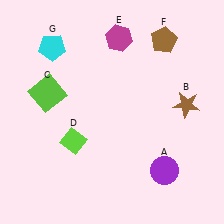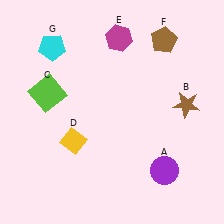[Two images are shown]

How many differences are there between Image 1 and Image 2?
There is 1 difference between the two images.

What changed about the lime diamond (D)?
In Image 1, D is lime. In Image 2, it changed to yellow.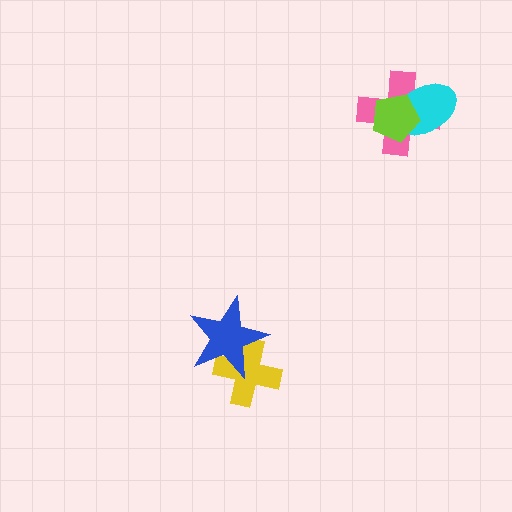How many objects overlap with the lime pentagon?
2 objects overlap with the lime pentagon.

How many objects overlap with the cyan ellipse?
2 objects overlap with the cyan ellipse.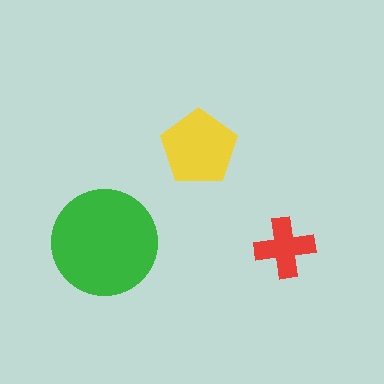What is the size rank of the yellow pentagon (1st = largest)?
2nd.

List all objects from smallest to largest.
The red cross, the yellow pentagon, the green circle.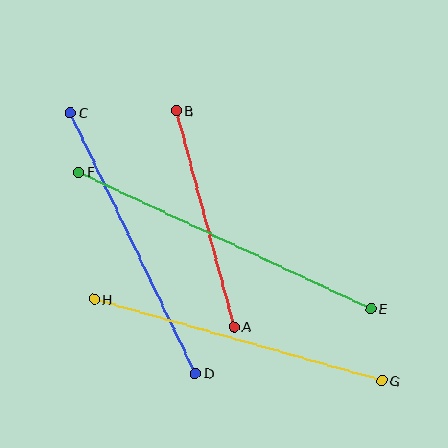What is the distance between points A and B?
The distance is approximately 224 pixels.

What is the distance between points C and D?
The distance is approximately 289 pixels.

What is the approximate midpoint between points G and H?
The midpoint is at approximately (238, 340) pixels.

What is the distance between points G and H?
The distance is approximately 299 pixels.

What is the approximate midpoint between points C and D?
The midpoint is at approximately (133, 243) pixels.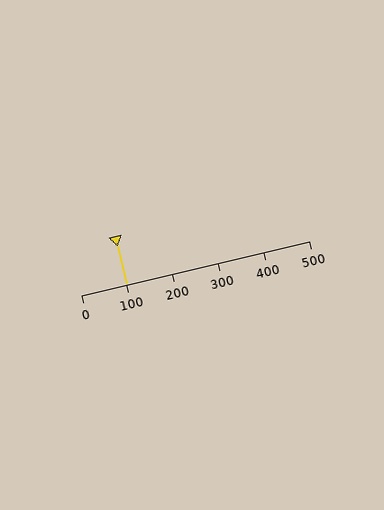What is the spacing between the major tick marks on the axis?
The major ticks are spaced 100 apart.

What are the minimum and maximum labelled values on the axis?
The axis runs from 0 to 500.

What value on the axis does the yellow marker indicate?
The marker indicates approximately 100.